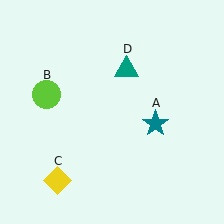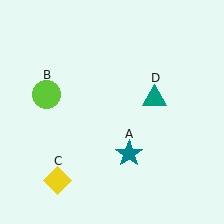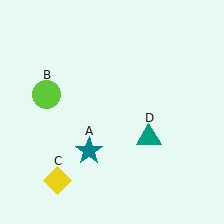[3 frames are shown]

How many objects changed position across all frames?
2 objects changed position: teal star (object A), teal triangle (object D).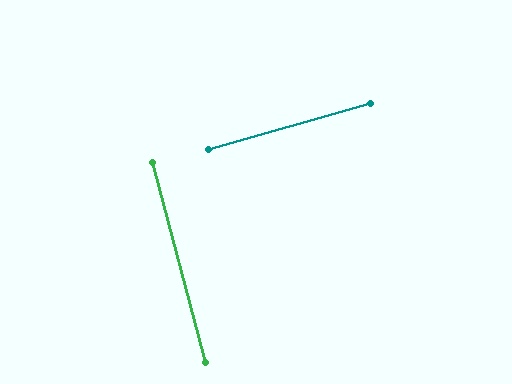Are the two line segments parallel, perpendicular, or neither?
Perpendicular — they meet at approximately 89°.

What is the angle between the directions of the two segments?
Approximately 89 degrees.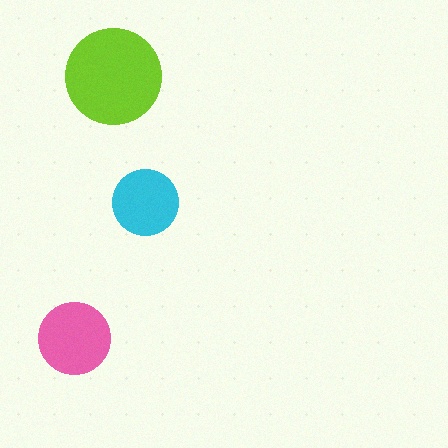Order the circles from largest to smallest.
the lime one, the pink one, the cyan one.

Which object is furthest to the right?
The cyan circle is rightmost.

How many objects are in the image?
There are 3 objects in the image.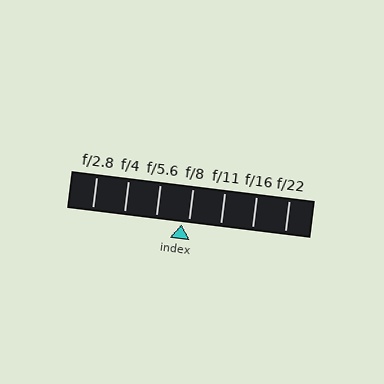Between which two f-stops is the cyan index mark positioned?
The index mark is between f/5.6 and f/8.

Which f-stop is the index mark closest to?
The index mark is closest to f/8.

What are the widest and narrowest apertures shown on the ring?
The widest aperture shown is f/2.8 and the narrowest is f/22.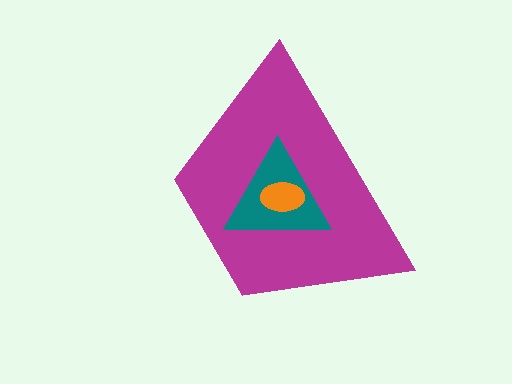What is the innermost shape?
The orange ellipse.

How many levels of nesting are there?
3.